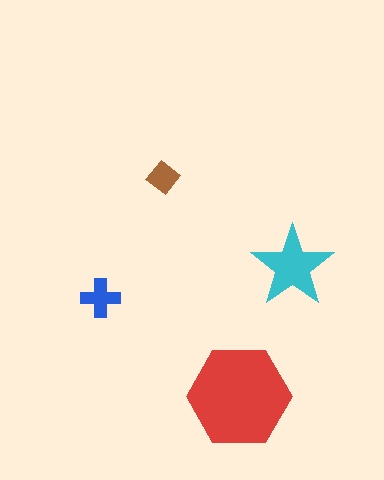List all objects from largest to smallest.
The red hexagon, the cyan star, the blue cross, the brown diamond.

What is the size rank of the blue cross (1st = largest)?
3rd.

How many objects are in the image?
There are 4 objects in the image.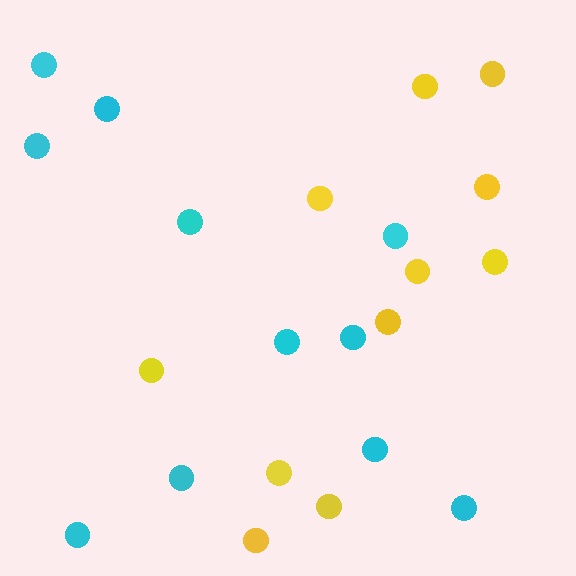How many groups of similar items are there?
There are 2 groups: one group of cyan circles (11) and one group of yellow circles (11).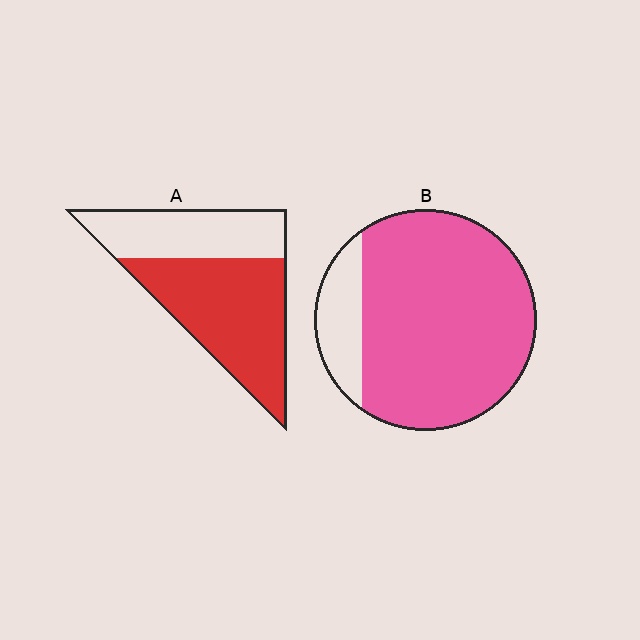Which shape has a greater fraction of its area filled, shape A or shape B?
Shape B.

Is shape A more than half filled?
Yes.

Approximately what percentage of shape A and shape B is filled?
A is approximately 60% and B is approximately 85%.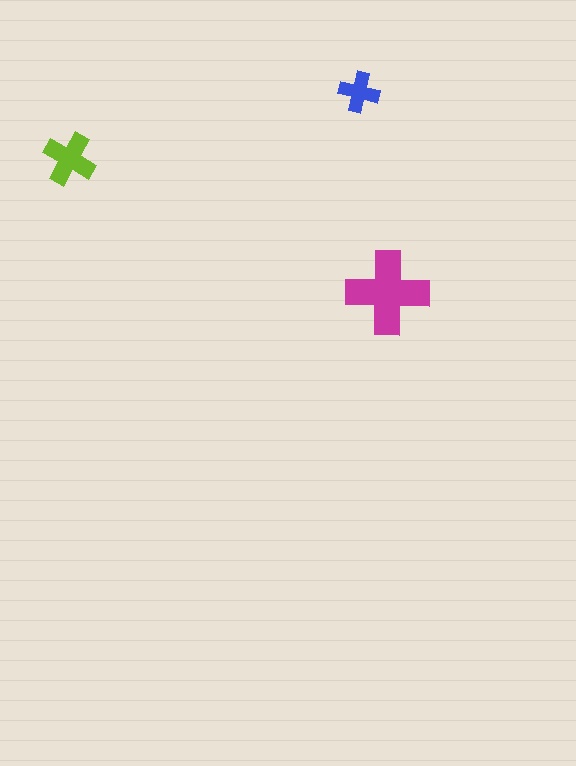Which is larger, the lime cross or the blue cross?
The lime one.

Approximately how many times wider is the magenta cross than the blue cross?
About 2 times wider.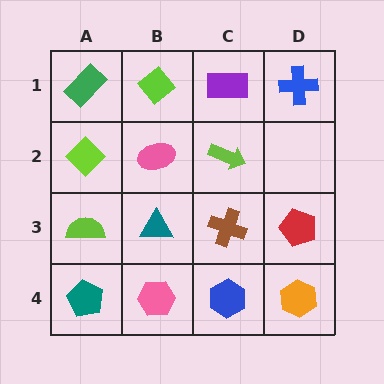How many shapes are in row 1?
4 shapes.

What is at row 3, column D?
A red pentagon.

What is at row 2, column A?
A lime diamond.